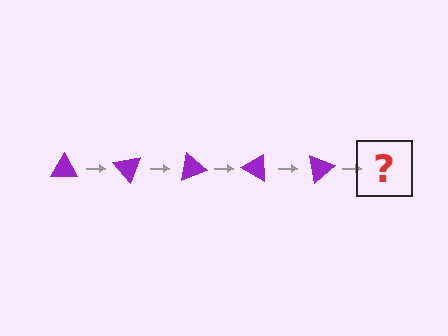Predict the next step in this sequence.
The next step is a purple triangle rotated 250 degrees.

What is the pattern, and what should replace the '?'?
The pattern is that the triangle rotates 50 degrees each step. The '?' should be a purple triangle rotated 250 degrees.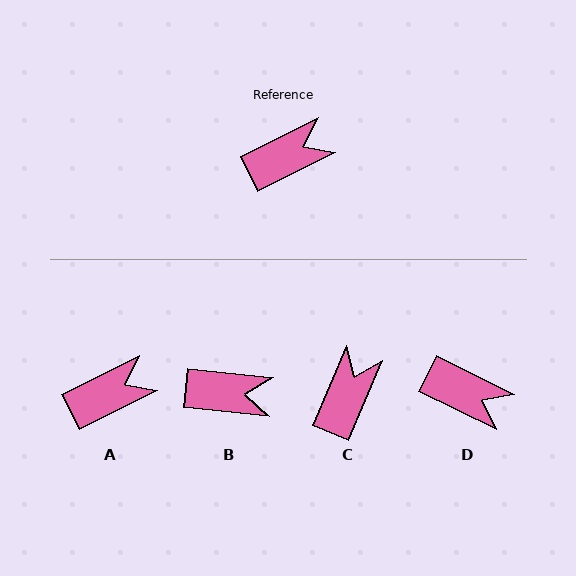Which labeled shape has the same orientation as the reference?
A.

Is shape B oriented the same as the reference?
No, it is off by about 33 degrees.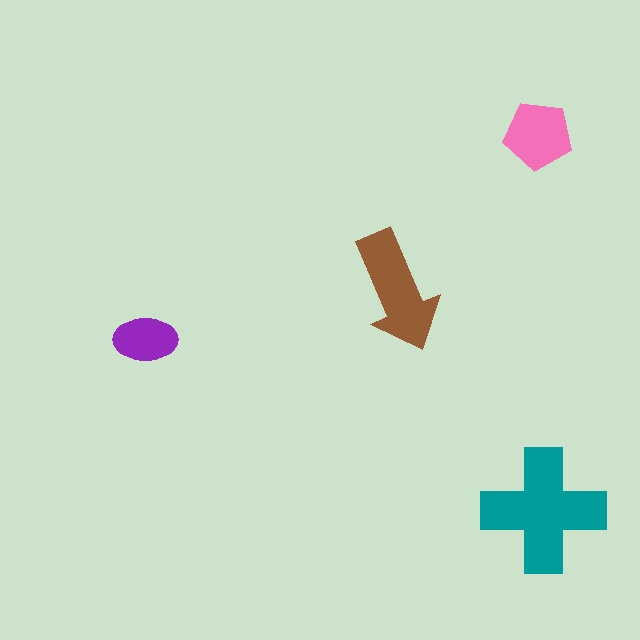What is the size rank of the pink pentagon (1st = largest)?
3rd.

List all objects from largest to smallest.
The teal cross, the brown arrow, the pink pentagon, the purple ellipse.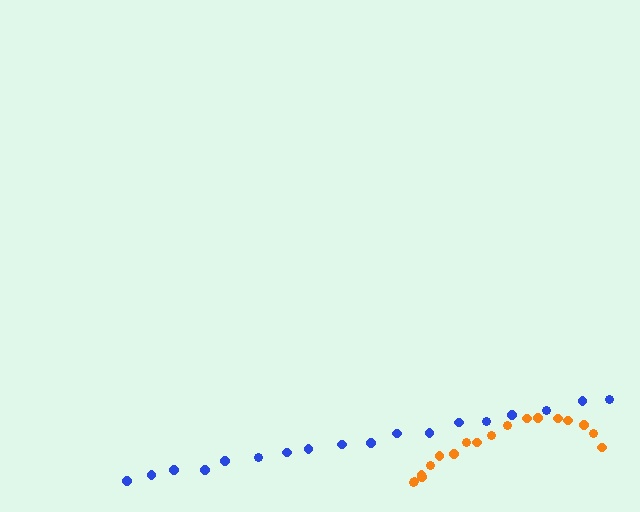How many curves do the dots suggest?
There are 2 distinct paths.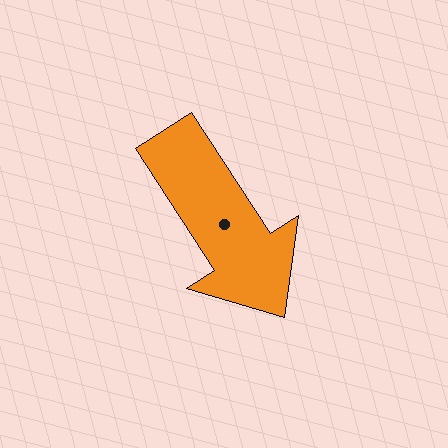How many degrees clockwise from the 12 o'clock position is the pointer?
Approximately 147 degrees.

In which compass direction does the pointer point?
Southeast.